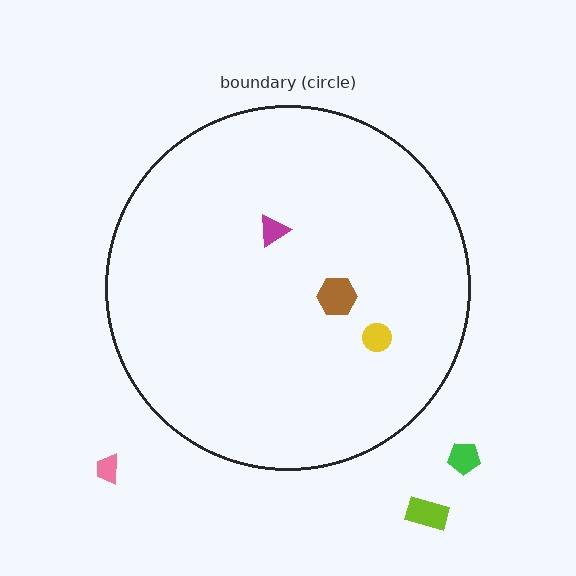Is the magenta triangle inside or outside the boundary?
Inside.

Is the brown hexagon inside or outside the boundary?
Inside.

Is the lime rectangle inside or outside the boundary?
Outside.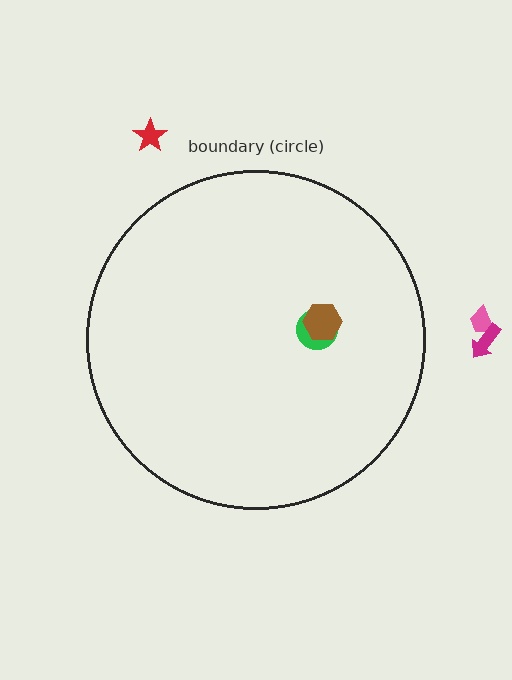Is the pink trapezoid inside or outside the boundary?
Outside.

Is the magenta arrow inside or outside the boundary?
Outside.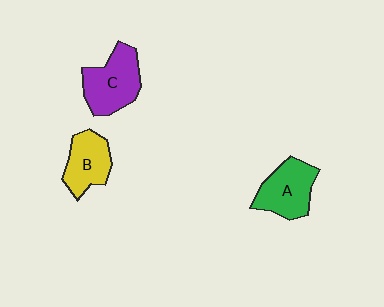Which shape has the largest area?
Shape C (purple).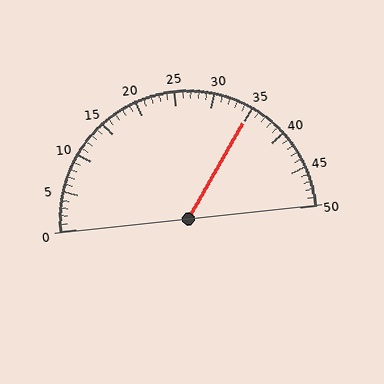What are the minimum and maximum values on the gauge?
The gauge ranges from 0 to 50.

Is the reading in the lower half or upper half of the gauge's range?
The reading is in the upper half of the range (0 to 50).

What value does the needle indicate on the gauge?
The needle indicates approximately 35.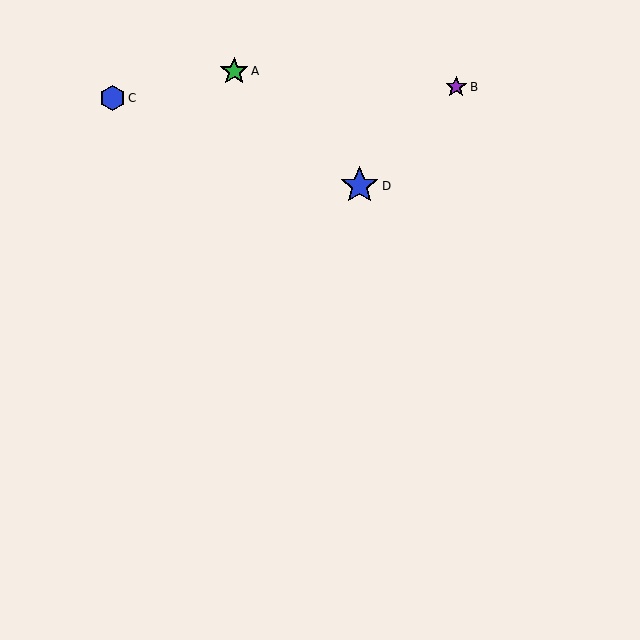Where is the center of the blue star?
The center of the blue star is at (360, 186).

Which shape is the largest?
The blue star (labeled D) is the largest.